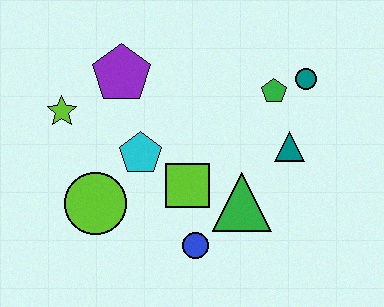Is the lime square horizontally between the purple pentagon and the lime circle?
No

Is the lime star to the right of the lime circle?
No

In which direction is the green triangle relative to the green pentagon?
The green triangle is below the green pentagon.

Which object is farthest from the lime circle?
The teal circle is farthest from the lime circle.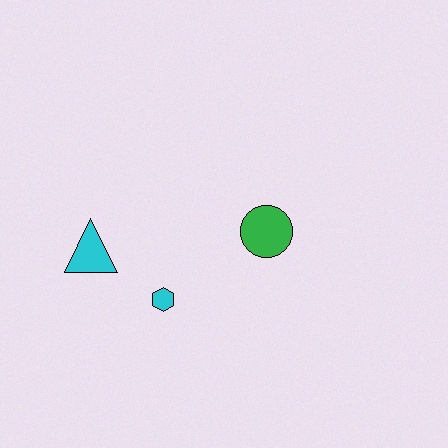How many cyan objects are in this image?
There are 2 cyan objects.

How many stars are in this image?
There are no stars.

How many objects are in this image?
There are 3 objects.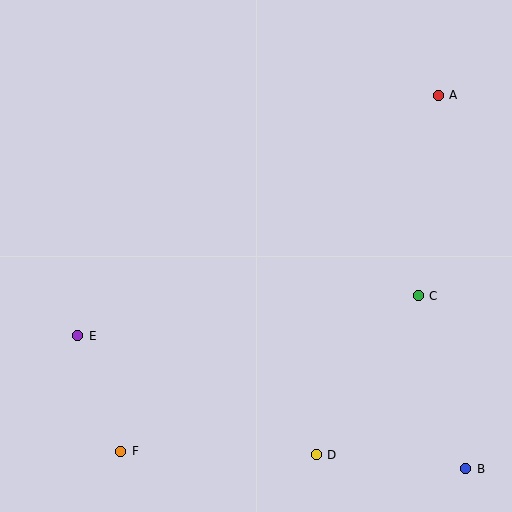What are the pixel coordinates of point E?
Point E is at (78, 336).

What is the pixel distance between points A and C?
The distance between A and C is 201 pixels.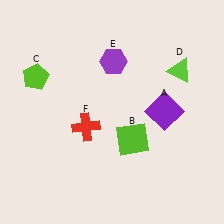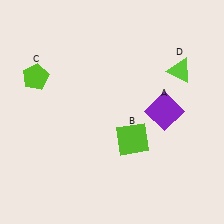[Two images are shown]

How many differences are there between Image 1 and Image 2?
There are 2 differences between the two images.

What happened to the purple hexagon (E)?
The purple hexagon (E) was removed in Image 2. It was in the top-right area of Image 1.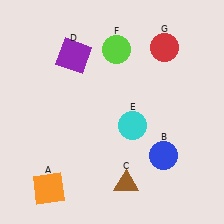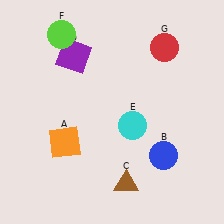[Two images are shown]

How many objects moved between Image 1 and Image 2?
2 objects moved between the two images.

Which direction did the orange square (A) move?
The orange square (A) moved up.